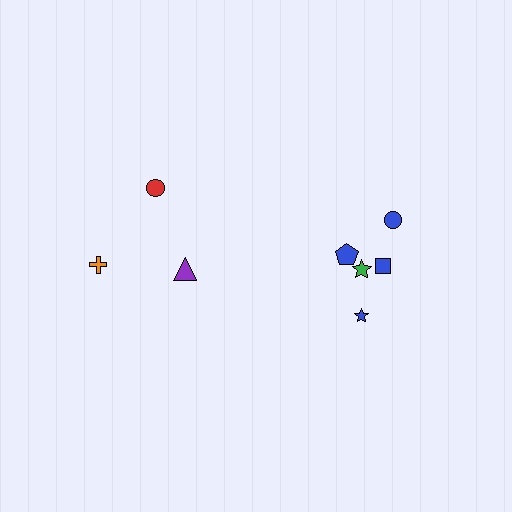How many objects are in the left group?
There are 3 objects.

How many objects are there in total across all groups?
There are 8 objects.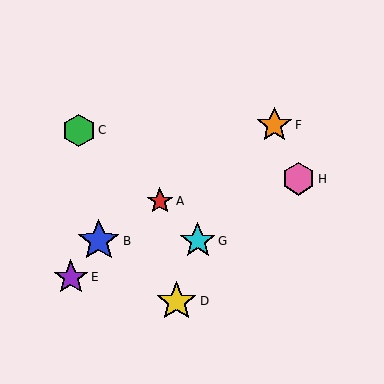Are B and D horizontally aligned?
No, B is at y≈241 and D is at y≈301.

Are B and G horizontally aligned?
Yes, both are at y≈241.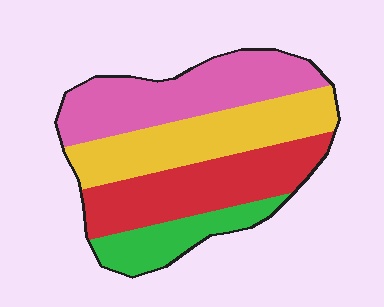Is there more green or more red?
Red.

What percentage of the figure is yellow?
Yellow covers around 30% of the figure.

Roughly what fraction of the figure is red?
Red takes up about one quarter (1/4) of the figure.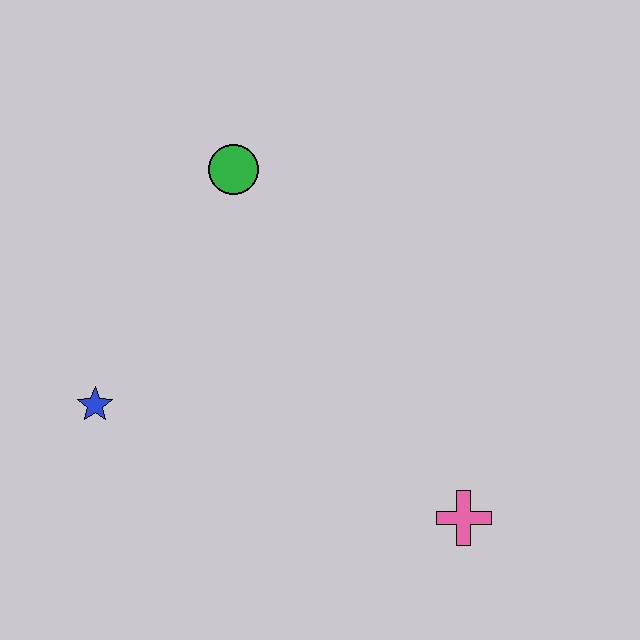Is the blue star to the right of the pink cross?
No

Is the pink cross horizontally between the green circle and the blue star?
No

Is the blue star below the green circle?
Yes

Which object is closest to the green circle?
The blue star is closest to the green circle.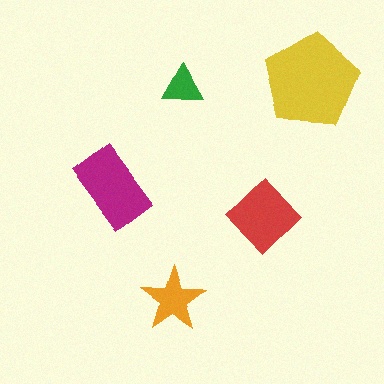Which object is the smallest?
The green triangle.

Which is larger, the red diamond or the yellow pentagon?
The yellow pentagon.